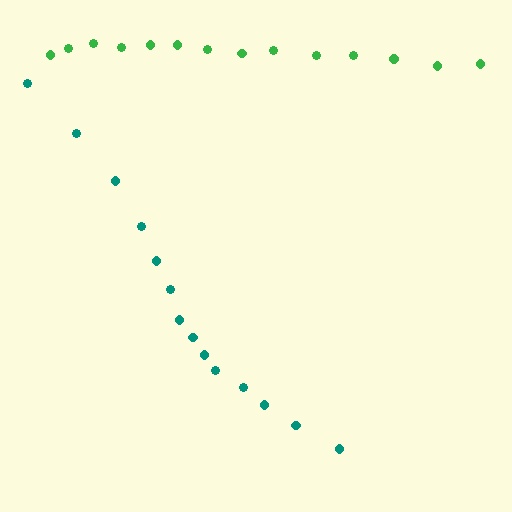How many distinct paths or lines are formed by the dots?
There are 2 distinct paths.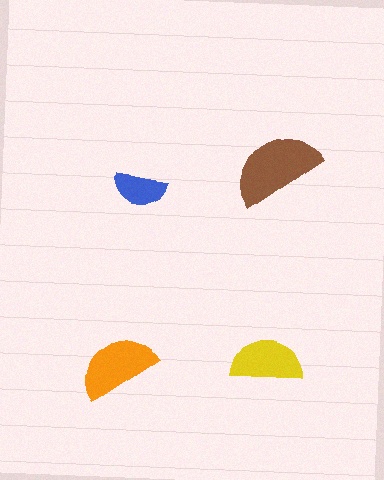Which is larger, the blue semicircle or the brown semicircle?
The brown one.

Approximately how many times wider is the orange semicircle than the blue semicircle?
About 1.5 times wider.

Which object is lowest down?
The orange semicircle is bottommost.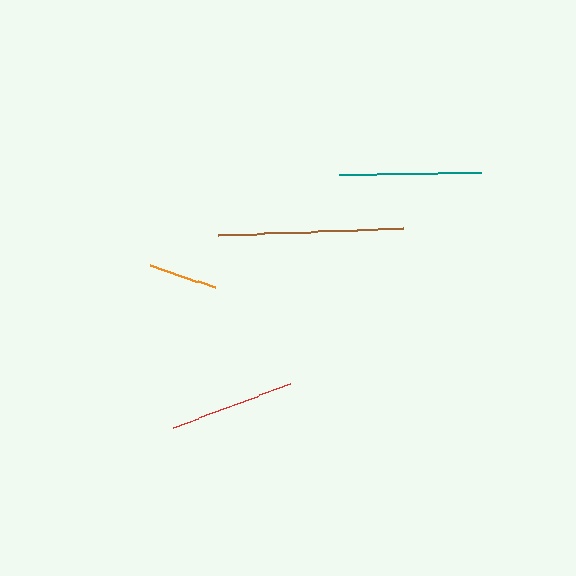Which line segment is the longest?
The brown line is the longest at approximately 185 pixels.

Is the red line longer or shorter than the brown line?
The brown line is longer than the red line.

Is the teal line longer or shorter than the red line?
The teal line is longer than the red line.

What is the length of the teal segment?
The teal segment is approximately 142 pixels long.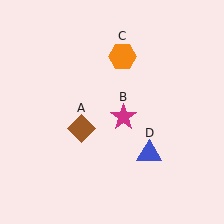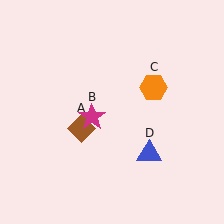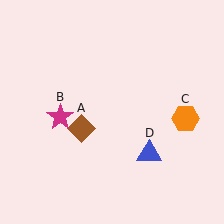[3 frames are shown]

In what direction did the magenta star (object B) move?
The magenta star (object B) moved left.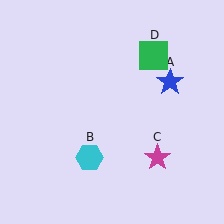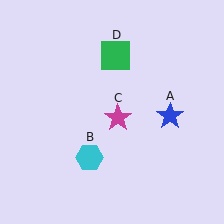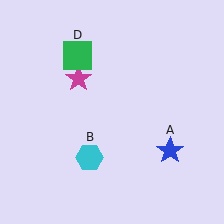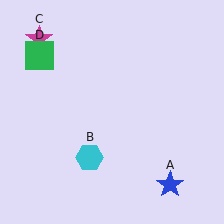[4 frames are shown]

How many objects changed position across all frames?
3 objects changed position: blue star (object A), magenta star (object C), green square (object D).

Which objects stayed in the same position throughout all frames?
Cyan hexagon (object B) remained stationary.